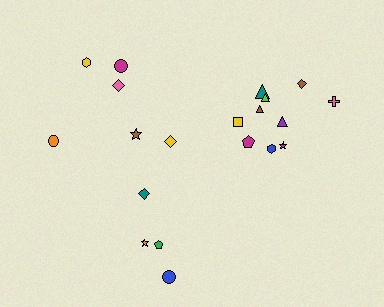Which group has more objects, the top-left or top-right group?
The top-right group.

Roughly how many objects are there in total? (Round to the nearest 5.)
Roughly 20 objects in total.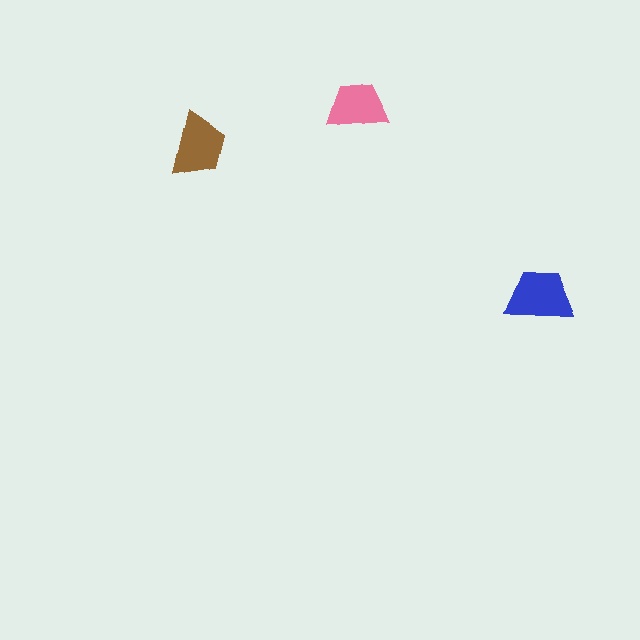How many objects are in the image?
There are 3 objects in the image.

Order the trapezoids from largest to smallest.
the blue one, the brown one, the pink one.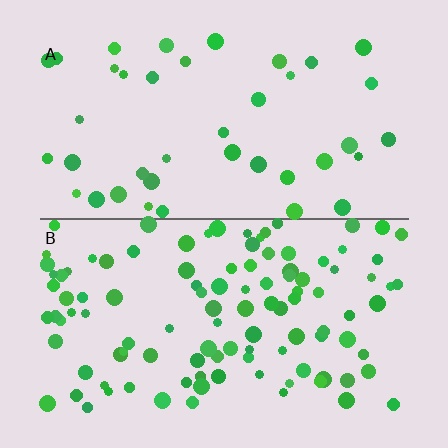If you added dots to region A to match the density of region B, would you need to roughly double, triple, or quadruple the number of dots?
Approximately triple.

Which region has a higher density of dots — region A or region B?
B (the bottom).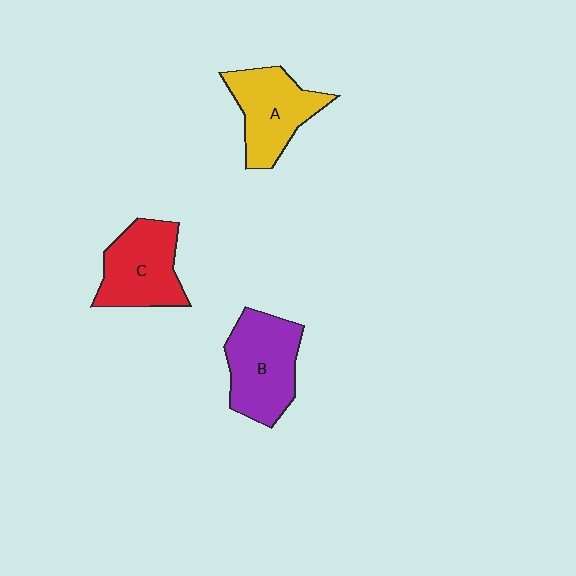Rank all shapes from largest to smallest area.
From largest to smallest: B (purple), C (red), A (yellow).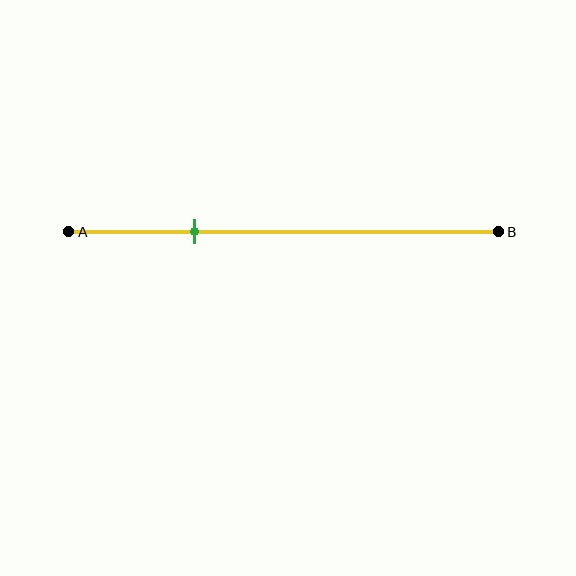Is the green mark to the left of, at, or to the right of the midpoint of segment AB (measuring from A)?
The green mark is to the left of the midpoint of segment AB.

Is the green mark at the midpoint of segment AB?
No, the mark is at about 30% from A, not at the 50% midpoint.